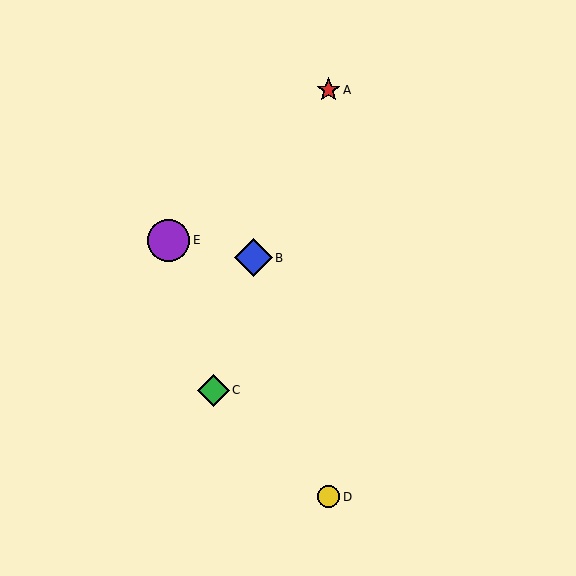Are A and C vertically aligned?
No, A is at x≈329 and C is at x≈213.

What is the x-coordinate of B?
Object B is at x≈253.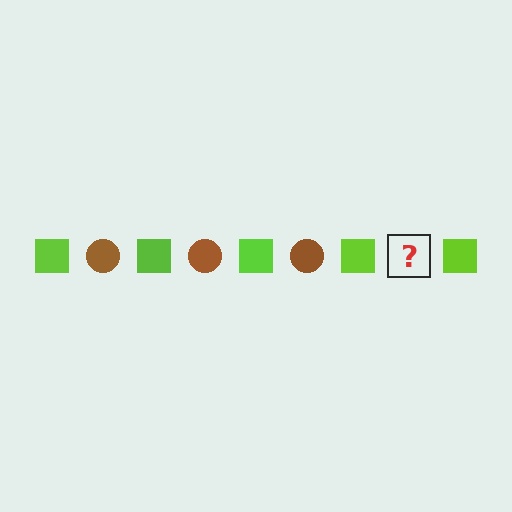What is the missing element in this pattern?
The missing element is a brown circle.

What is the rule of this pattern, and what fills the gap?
The rule is that the pattern alternates between lime square and brown circle. The gap should be filled with a brown circle.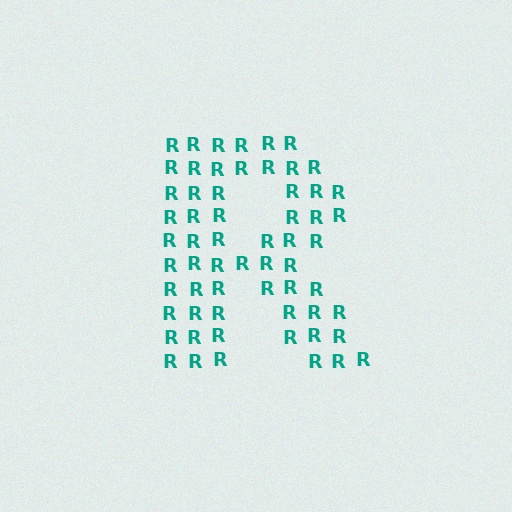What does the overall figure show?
The overall figure shows the letter R.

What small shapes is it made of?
It is made of small letter R's.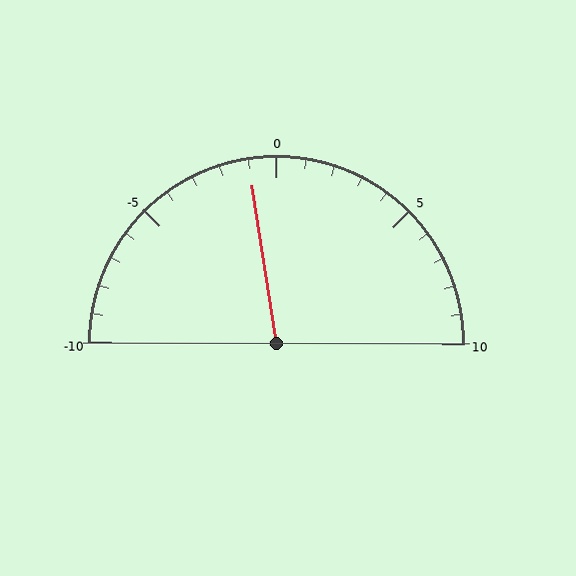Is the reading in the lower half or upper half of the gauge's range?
The reading is in the lower half of the range (-10 to 10).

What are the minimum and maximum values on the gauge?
The gauge ranges from -10 to 10.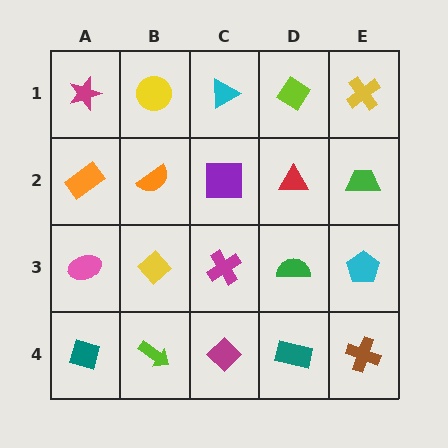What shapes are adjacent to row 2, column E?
A yellow cross (row 1, column E), a cyan pentagon (row 3, column E), a red triangle (row 2, column D).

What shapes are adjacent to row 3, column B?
An orange semicircle (row 2, column B), a lime arrow (row 4, column B), a pink ellipse (row 3, column A), a magenta cross (row 3, column C).